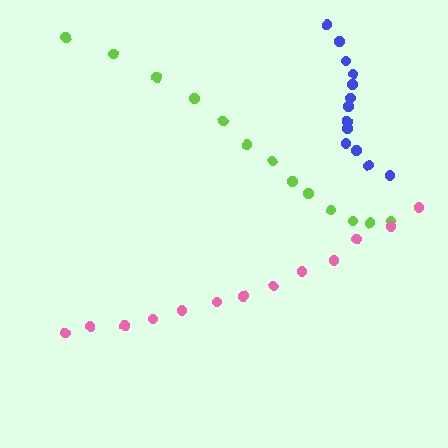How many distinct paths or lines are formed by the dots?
There are 3 distinct paths.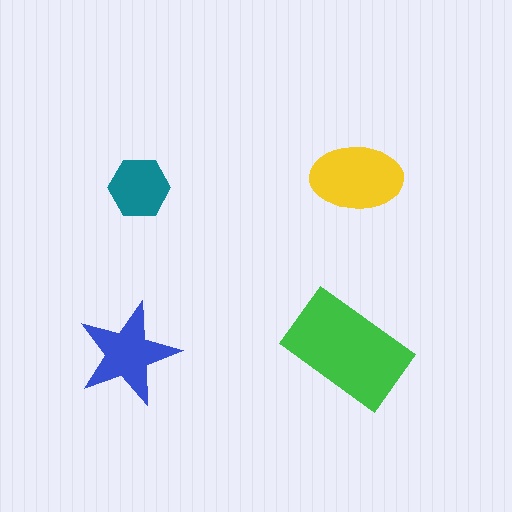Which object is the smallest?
The teal hexagon.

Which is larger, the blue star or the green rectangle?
The green rectangle.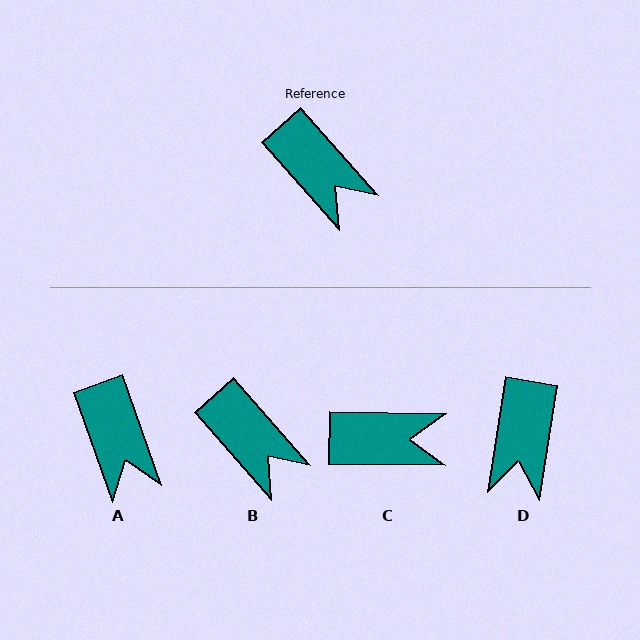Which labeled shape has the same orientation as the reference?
B.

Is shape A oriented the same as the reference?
No, it is off by about 22 degrees.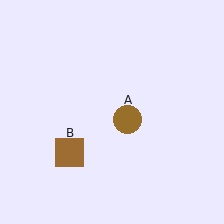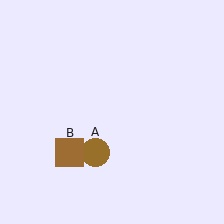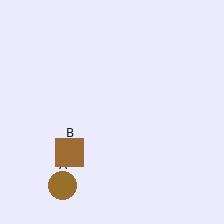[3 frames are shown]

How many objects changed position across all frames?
1 object changed position: brown circle (object A).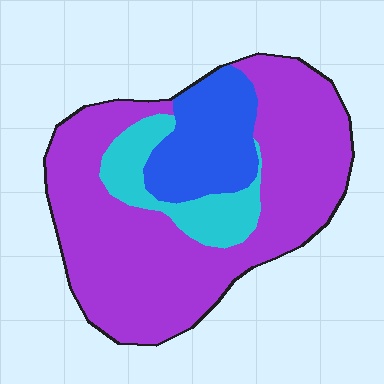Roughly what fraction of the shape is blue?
Blue covers about 20% of the shape.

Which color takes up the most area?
Purple, at roughly 70%.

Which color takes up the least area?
Cyan, at roughly 15%.